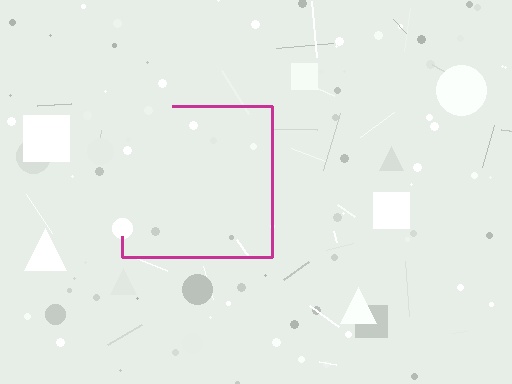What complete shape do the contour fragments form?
The contour fragments form a square.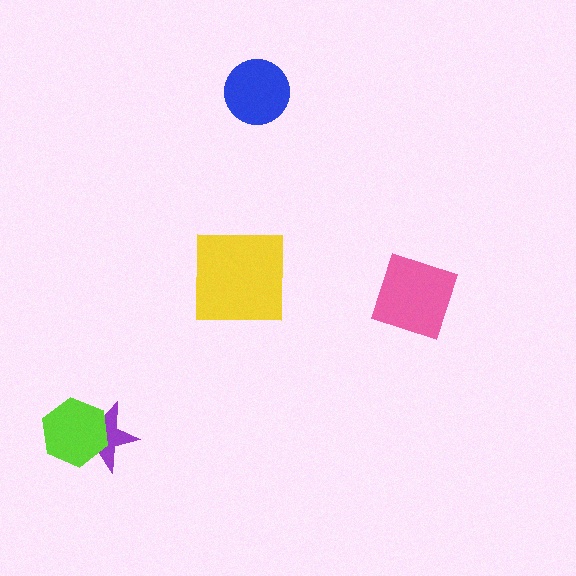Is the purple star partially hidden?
Yes, it is partially covered by another shape.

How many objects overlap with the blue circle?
0 objects overlap with the blue circle.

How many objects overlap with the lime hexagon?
1 object overlaps with the lime hexagon.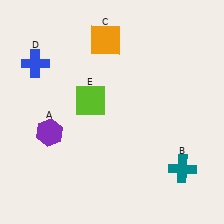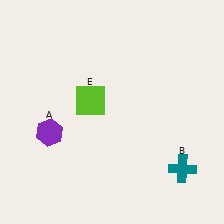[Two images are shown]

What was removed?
The orange square (C), the blue cross (D) were removed in Image 2.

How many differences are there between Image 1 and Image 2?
There are 2 differences between the two images.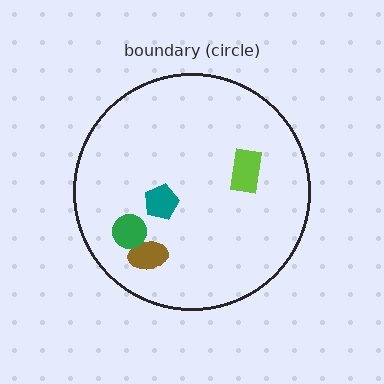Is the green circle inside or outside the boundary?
Inside.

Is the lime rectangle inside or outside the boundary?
Inside.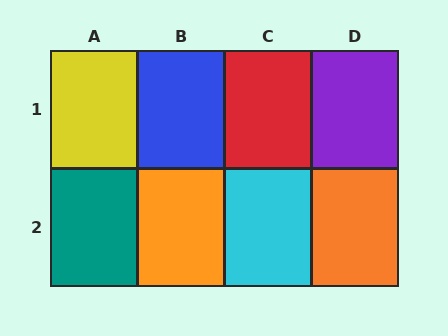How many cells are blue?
1 cell is blue.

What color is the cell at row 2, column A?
Teal.